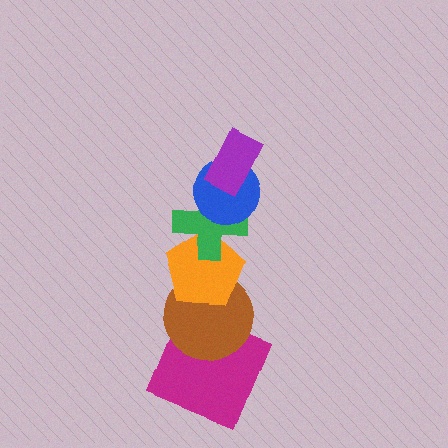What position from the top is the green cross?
The green cross is 3rd from the top.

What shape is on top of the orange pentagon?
The green cross is on top of the orange pentagon.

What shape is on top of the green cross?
The blue circle is on top of the green cross.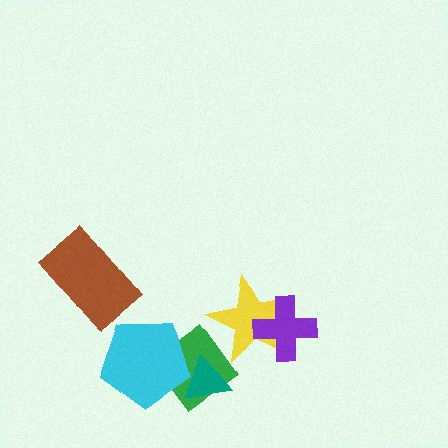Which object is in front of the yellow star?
The purple cross is in front of the yellow star.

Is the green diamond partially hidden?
Yes, it is partially covered by another shape.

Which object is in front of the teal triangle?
The cyan pentagon is in front of the teal triangle.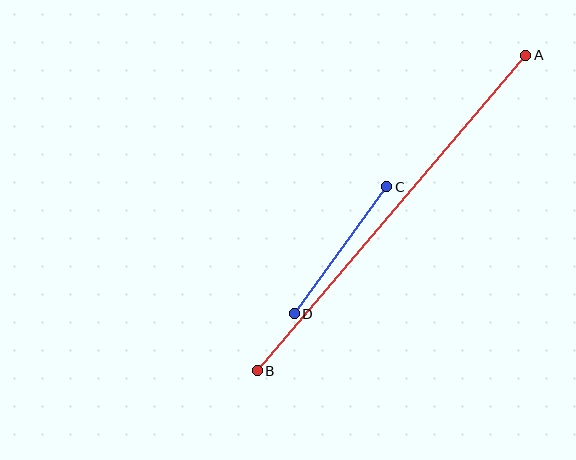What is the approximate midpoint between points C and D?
The midpoint is at approximately (340, 250) pixels.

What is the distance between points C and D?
The distance is approximately 157 pixels.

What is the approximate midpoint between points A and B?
The midpoint is at approximately (391, 213) pixels.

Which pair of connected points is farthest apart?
Points A and B are farthest apart.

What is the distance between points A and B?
The distance is approximately 414 pixels.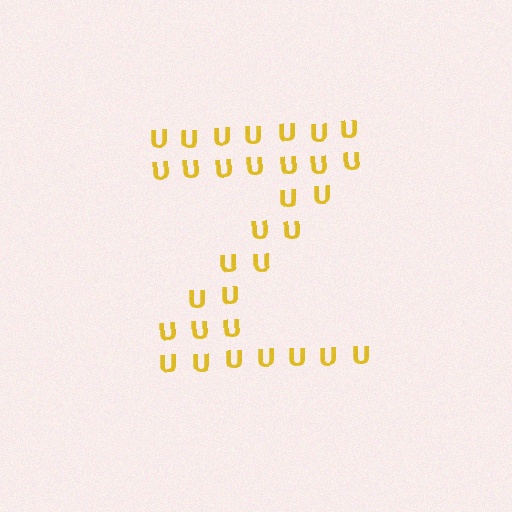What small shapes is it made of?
It is made of small letter U's.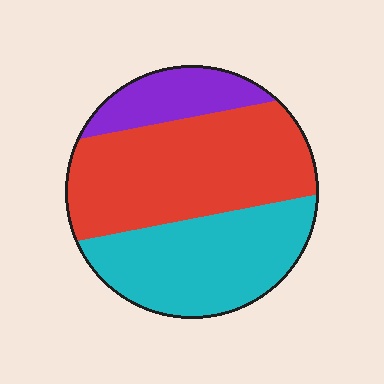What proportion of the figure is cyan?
Cyan covers around 35% of the figure.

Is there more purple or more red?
Red.